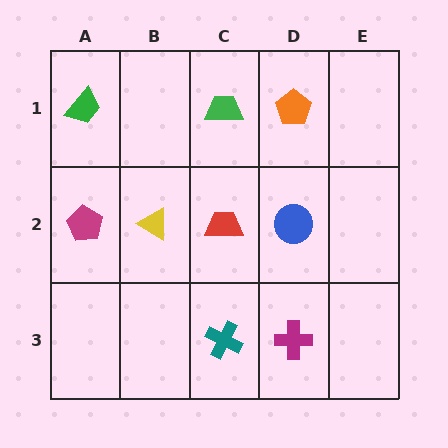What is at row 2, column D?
A blue circle.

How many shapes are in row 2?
4 shapes.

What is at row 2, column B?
A yellow triangle.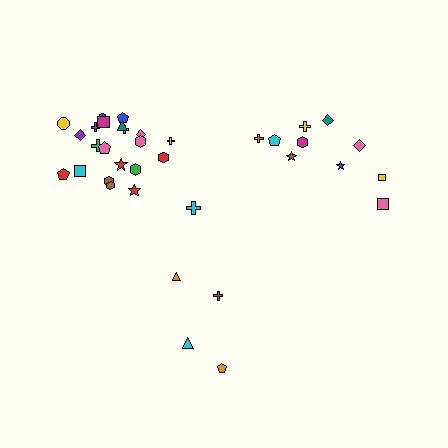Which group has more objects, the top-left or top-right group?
The top-left group.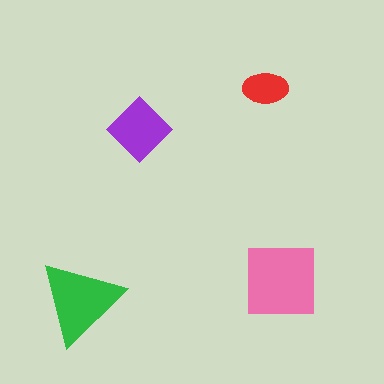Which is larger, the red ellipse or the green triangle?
The green triangle.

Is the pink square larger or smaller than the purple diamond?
Larger.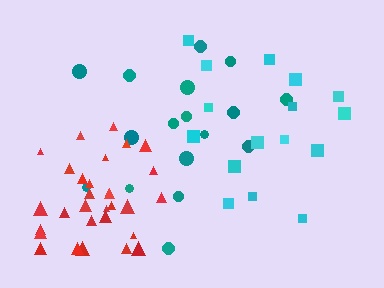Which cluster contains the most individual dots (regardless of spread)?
Red (30).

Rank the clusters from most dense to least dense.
red, cyan, teal.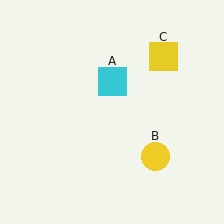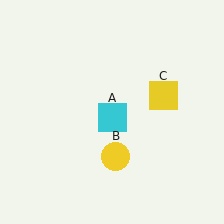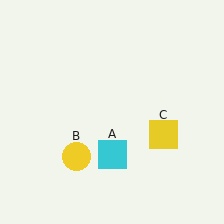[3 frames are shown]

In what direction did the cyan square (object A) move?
The cyan square (object A) moved down.